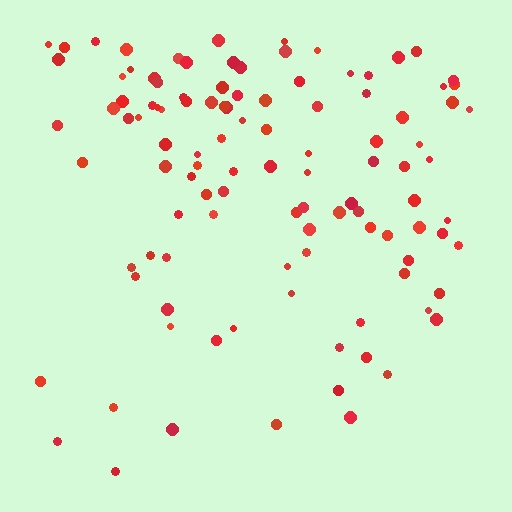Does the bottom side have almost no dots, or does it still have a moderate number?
Still a moderate number, just noticeably fewer than the top.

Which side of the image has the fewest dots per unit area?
The bottom.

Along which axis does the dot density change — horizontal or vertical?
Vertical.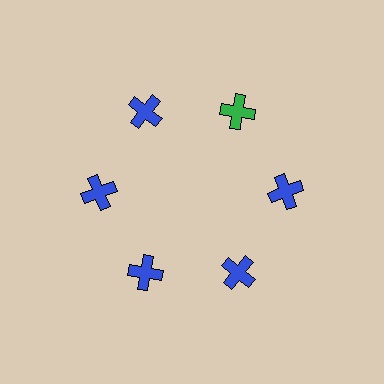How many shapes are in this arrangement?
There are 6 shapes arranged in a ring pattern.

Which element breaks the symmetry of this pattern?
The green cross at roughly the 1 o'clock position breaks the symmetry. All other shapes are blue crosses.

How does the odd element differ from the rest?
It has a different color: green instead of blue.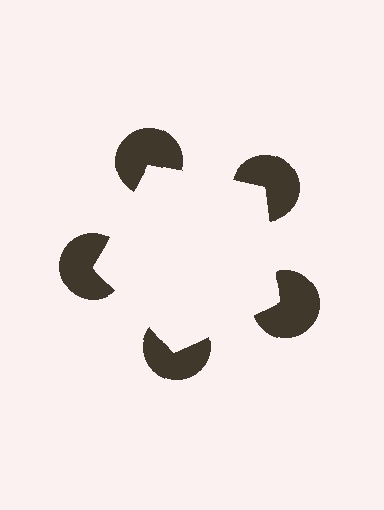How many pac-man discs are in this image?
There are 5 — one at each vertex of the illusory pentagon.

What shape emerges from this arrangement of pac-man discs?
An illusory pentagon — its edges are inferred from the aligned wedge cuts in the pac-man discs, not physically drawn.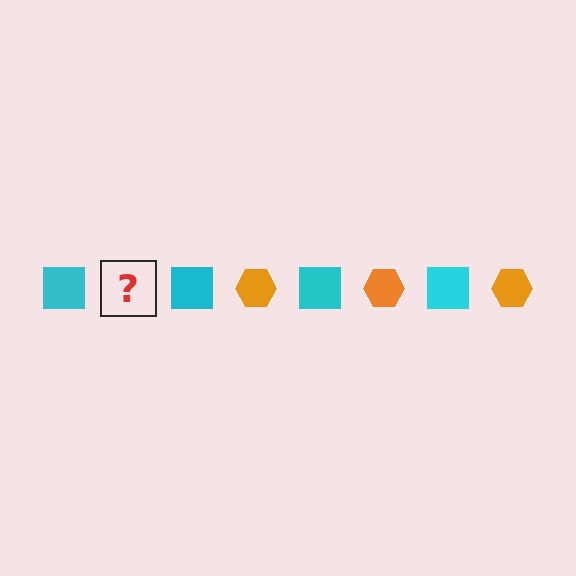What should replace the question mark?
The question mark should be replaced with an orange hexagon.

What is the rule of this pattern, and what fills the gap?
The rule is that the pattern alternates between cyan square and orange hexagon. The gap should be filled with an orange hexagon.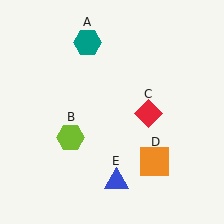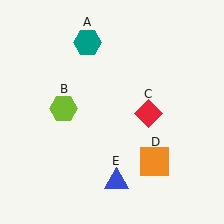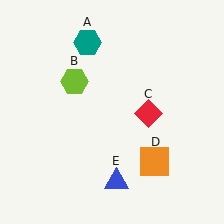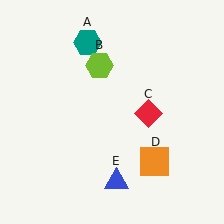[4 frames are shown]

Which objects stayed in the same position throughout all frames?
Teal hexagon (object A) and red diamond (object C) and orange square (object D) and blue triangle (object E) remained stationary.